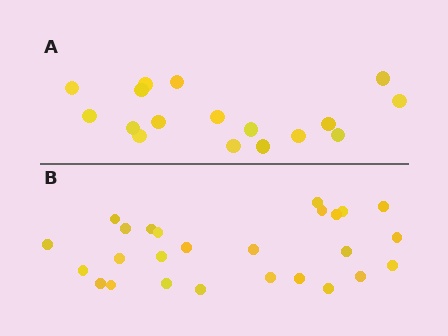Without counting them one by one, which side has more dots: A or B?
Region B (the bottom region) has more dots.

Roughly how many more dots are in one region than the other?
Region B has roughly 8 or so more dots than region A.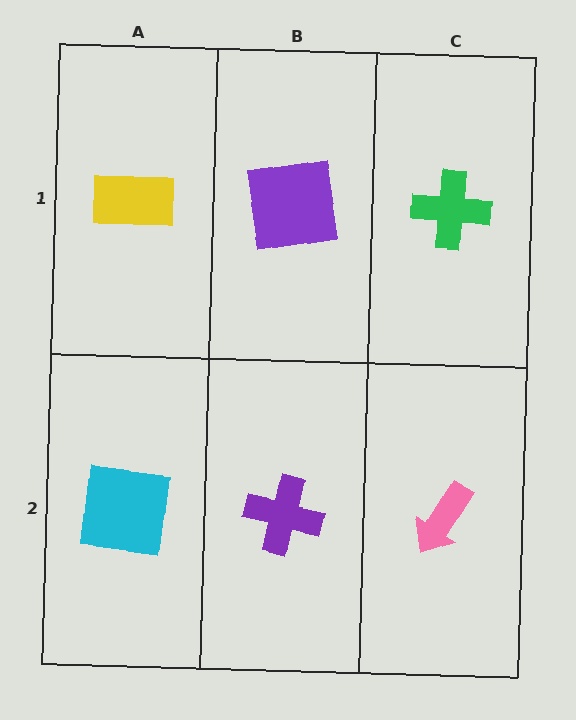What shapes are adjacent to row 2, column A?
A yellow rectangle (row 1, column A), a purple cross (row 2, column B).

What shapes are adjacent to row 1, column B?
A purple cross (row 2, column B), a yellow rectangle (row 1, column A), a green cross (row 1, column C).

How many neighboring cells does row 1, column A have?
2.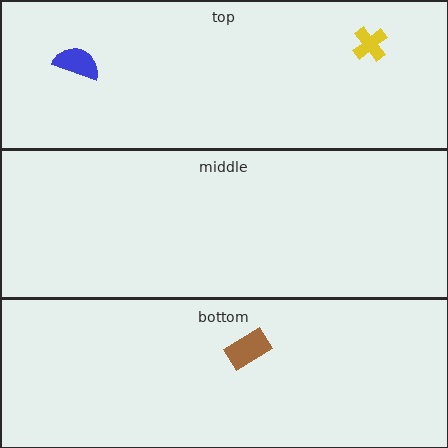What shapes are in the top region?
The blue semicircle, the yellow cross.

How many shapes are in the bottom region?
1.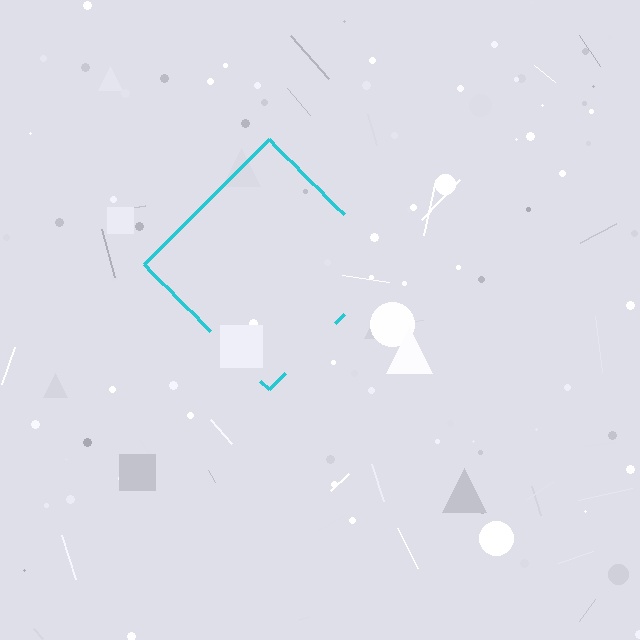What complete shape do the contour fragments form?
The contour fragments form a diamond.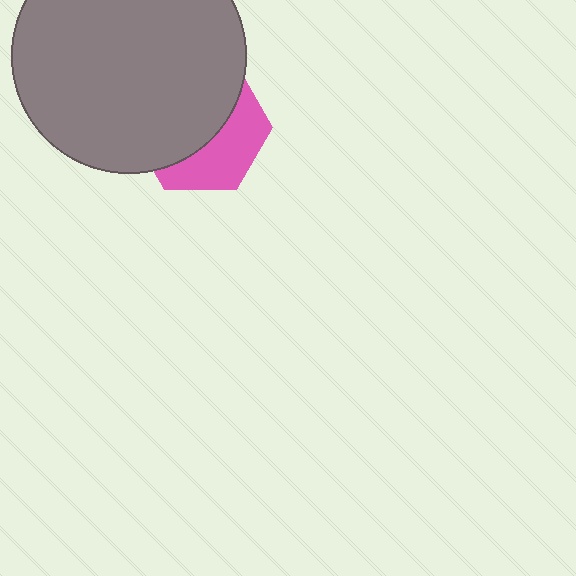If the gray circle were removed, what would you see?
You would see the complete pink hexagon.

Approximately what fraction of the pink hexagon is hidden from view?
Roughly 61% of the pink hexagon is hidden behind the gray circle.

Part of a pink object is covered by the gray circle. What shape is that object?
It is a hexagon.